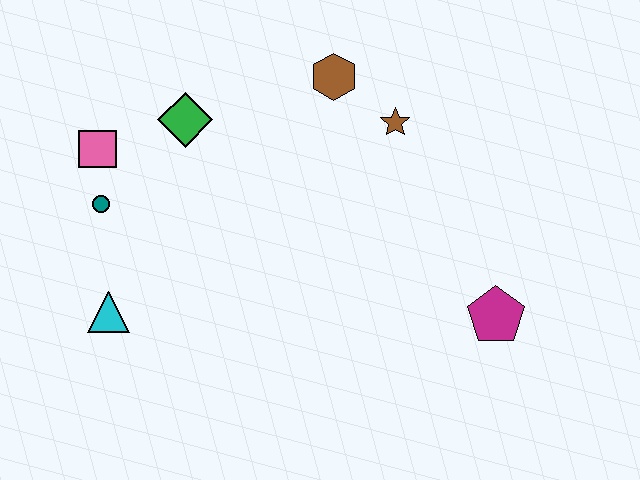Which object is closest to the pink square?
The teal circle is closest to the pink square.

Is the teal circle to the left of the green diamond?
Yes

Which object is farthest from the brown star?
The cyan triangle is farthest from the brown star.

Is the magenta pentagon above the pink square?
No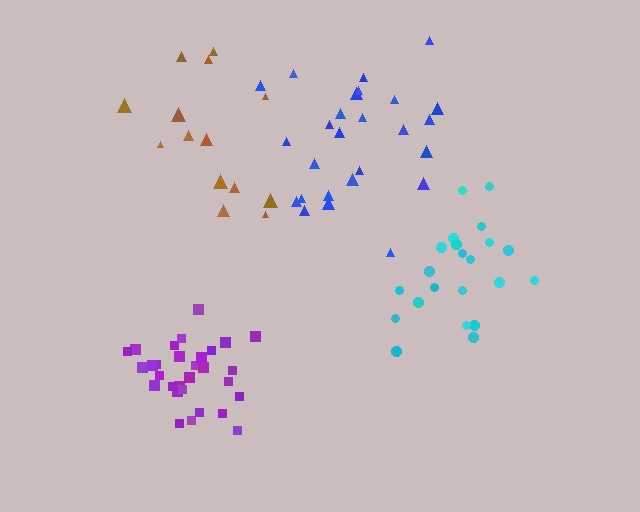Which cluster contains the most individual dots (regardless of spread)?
Purple (30).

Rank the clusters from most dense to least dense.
purple, cyan, blue, brown.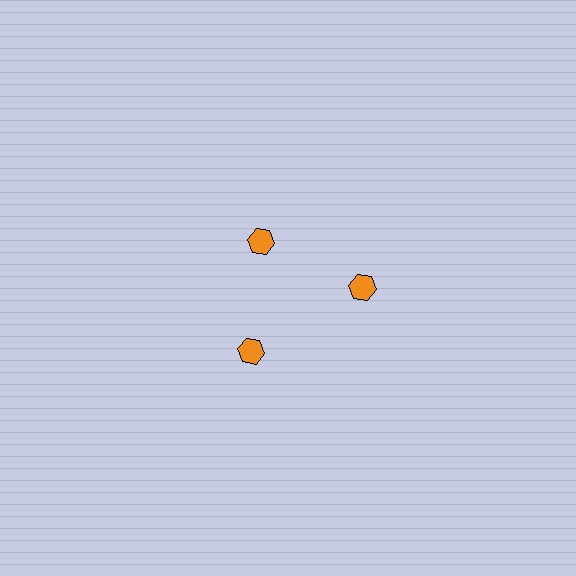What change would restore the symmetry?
The symmetry would be restored by moving it outward, back onto the ring so that all 3 hexagons sit at equal angles and equal distance from the center.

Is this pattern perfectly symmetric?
No. The 3 orange hexagons are arranged in a ring, but one element near the 11 o'clock position is pulled inward toward the center, breaking the 3-fold rotational symmetry.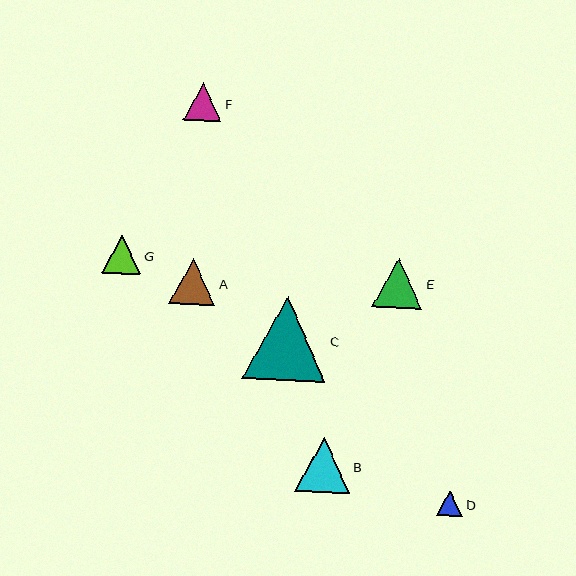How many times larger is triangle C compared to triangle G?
Triangle C is approximately 2.1 times the size of triangle G.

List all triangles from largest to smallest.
From largest to smallest: C, B, E, A, G, F, D.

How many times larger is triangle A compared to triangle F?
Triangle A is approximately 1.2 times the size of triangle F.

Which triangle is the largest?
Triangle C is the largest with a size of approximately 83 pixels.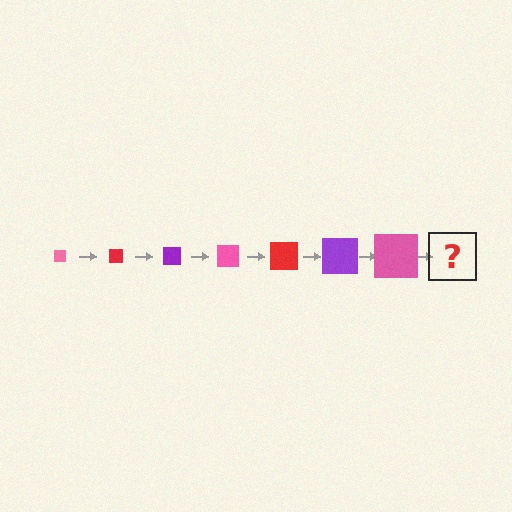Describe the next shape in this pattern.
It should be a red square, larger than the previous one.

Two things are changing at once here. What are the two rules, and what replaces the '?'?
The two rules are that the square grows larger each step and the color cycles through pink, red, and purple. The '?' should be a red square, larger than the previous one.